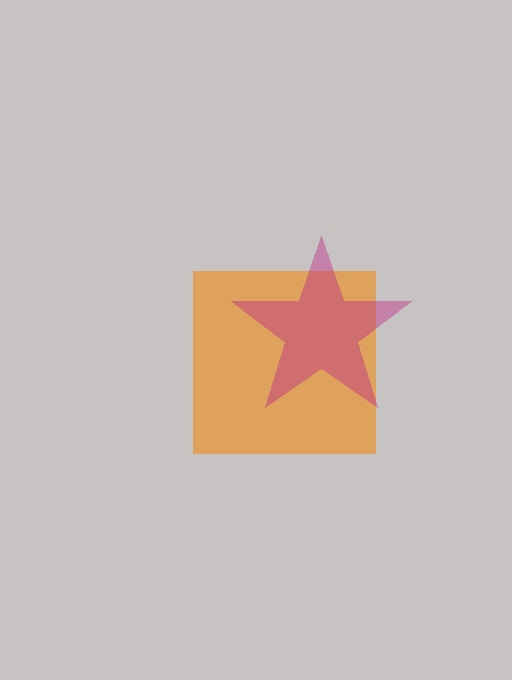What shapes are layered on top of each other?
The layered shapes are: an orange square, a magenta star.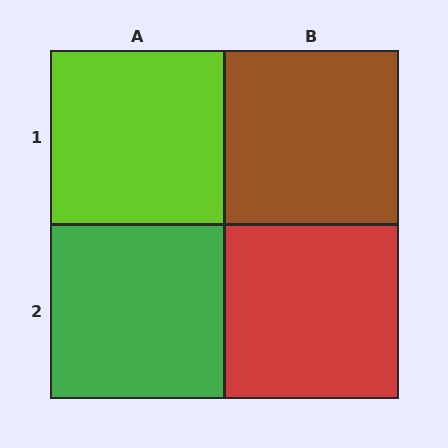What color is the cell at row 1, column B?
Brown.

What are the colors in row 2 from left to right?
Green, red.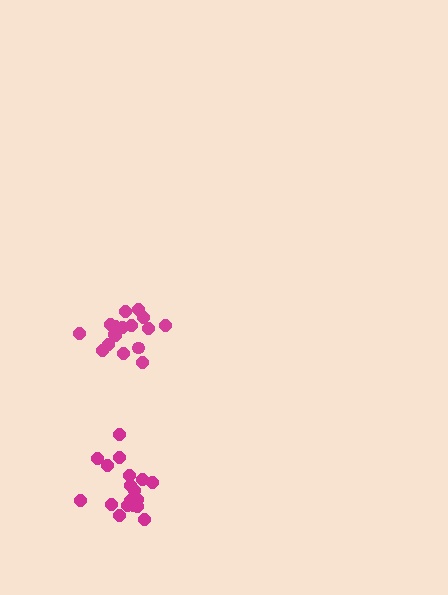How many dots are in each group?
Group 1: 18 dots, Group 2: 18 dots (36 total).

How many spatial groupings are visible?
There are 2 spatial groupings.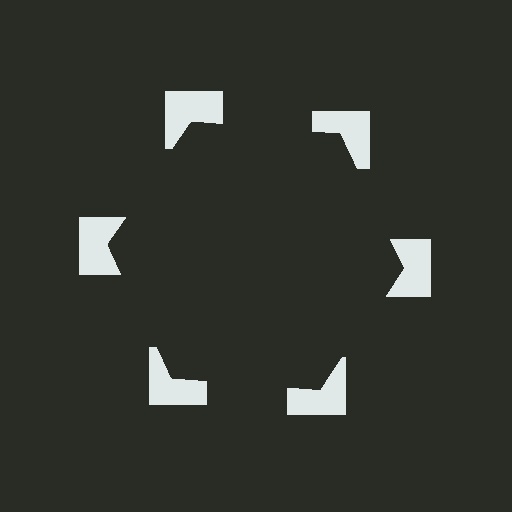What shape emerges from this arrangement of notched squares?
An illusory hexagon — its edges are inferred from the aligned wedge cuts in the notched squares, not physically drawn.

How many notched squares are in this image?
There are 6 — one at each vertex of the illusory hexagon.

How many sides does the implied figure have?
6 sides.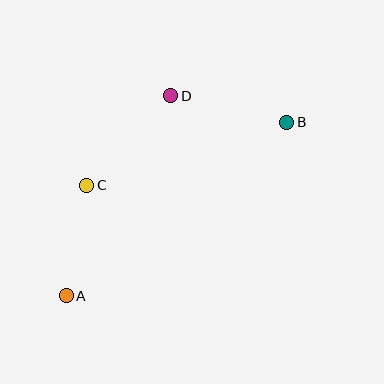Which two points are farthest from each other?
Points A and B are farthest from each other.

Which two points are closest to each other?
Points A and C are closest to each other.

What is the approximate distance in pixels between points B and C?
The distance between B and C is approximately 209 pixels.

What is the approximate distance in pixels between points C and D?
The distance between C and D is approximately 123 pixels.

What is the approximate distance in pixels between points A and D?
The distance between A and D is approximately 226 pixels.